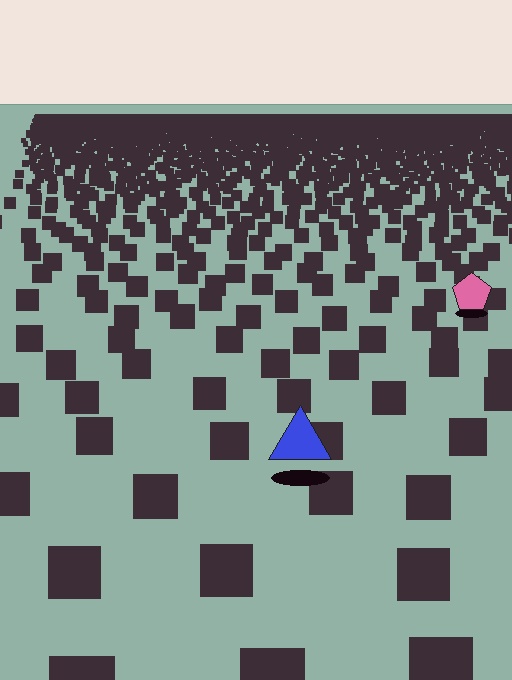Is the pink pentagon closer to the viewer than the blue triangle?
No. The blue triangle is closer — you can tell from the texture gradient: the ground texture is coarser near it.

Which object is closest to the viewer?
The blue triangle is closest. The texture marks near it are larger and more spread out.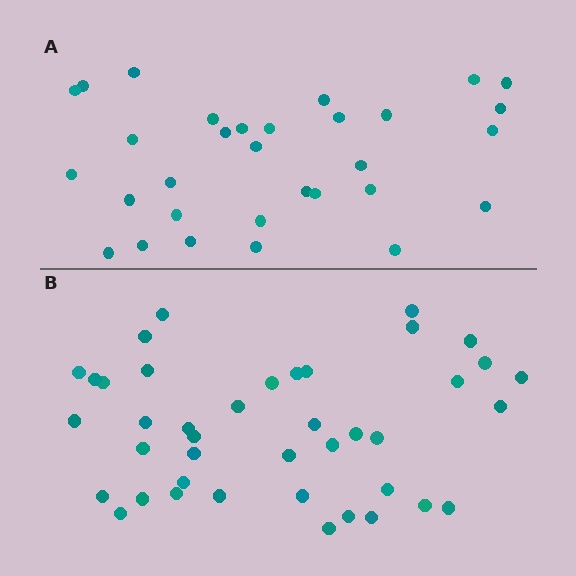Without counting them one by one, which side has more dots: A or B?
Region B (the bottom region) has more dots.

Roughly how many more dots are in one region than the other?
Region B has roughly 10 or so more dots than region A.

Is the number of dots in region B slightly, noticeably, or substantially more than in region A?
Region B has noticeably more, but not dramatically so. The ratio is roughly 1.3 to 1.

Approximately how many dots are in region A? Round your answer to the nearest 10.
About 30 dots. (The exact count is 31, which rounds to 30.)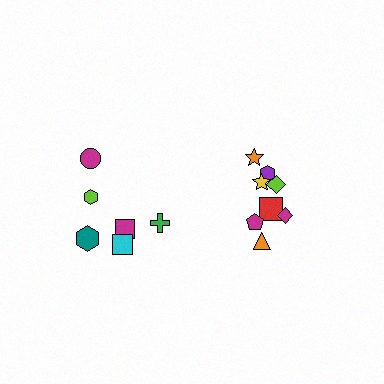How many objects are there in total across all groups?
There are 14 objects.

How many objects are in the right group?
There are 8 objects.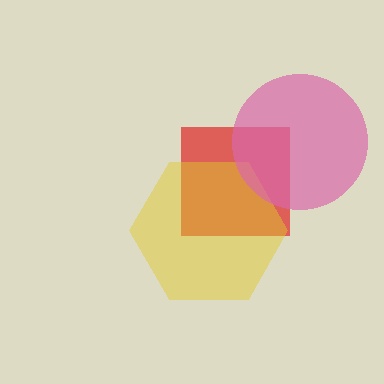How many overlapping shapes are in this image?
There are 3 overlapping shapes in the image.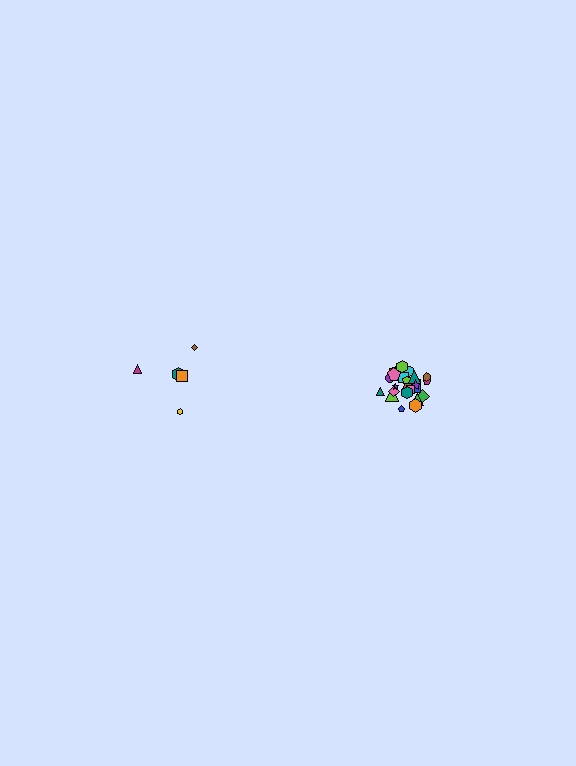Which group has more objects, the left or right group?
The right group.